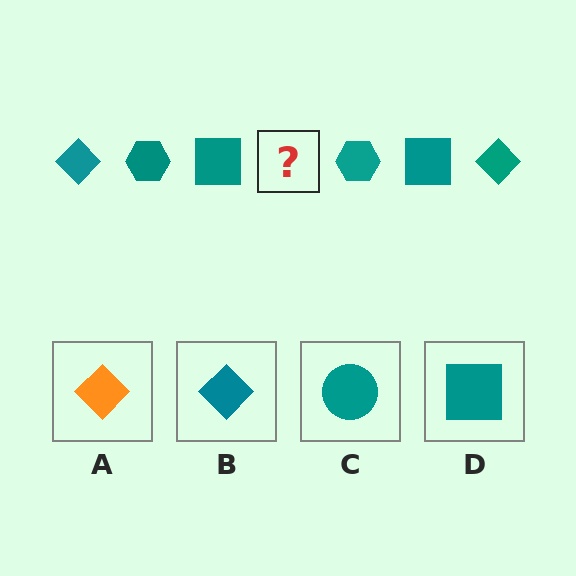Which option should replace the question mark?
Option B.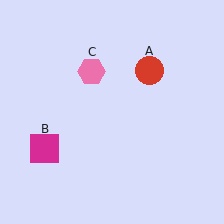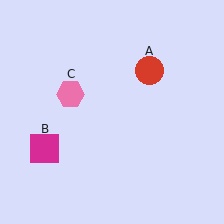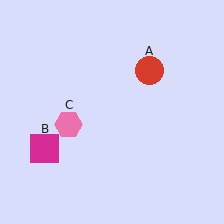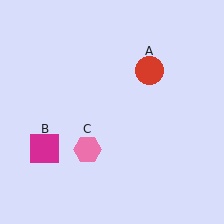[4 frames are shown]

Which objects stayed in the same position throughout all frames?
Red circle (object A) and magenta square (object B) remained stationary.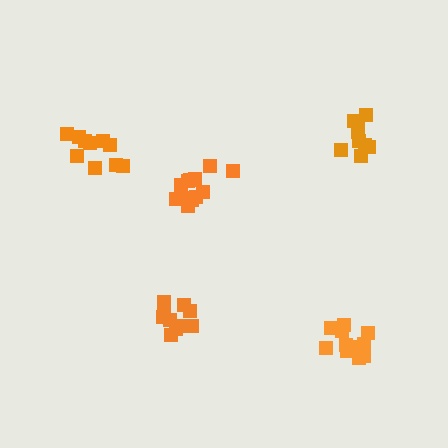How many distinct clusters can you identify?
There are 5 distinct clusters.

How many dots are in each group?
Group 1: 12 dots, Group 2: 13 dots, Group 3: 9 dots, Group 4: 10 dots, Group 5: 10 dots (54 total).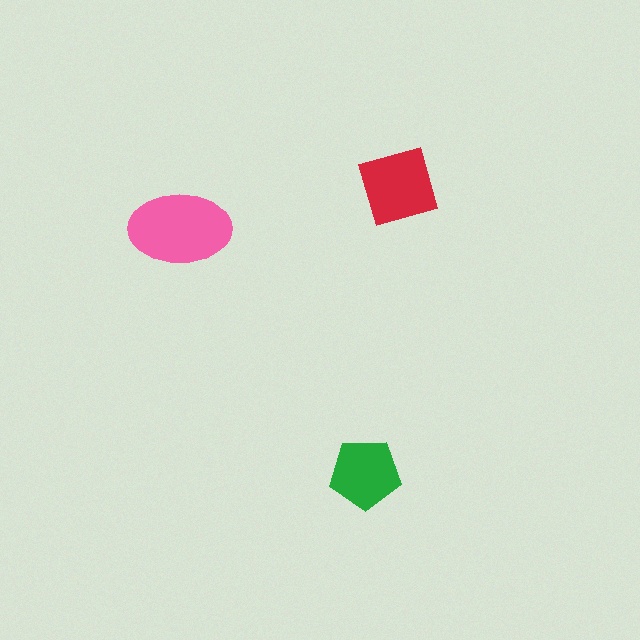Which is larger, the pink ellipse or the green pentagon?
The pink ellipse.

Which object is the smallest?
The green pentagon.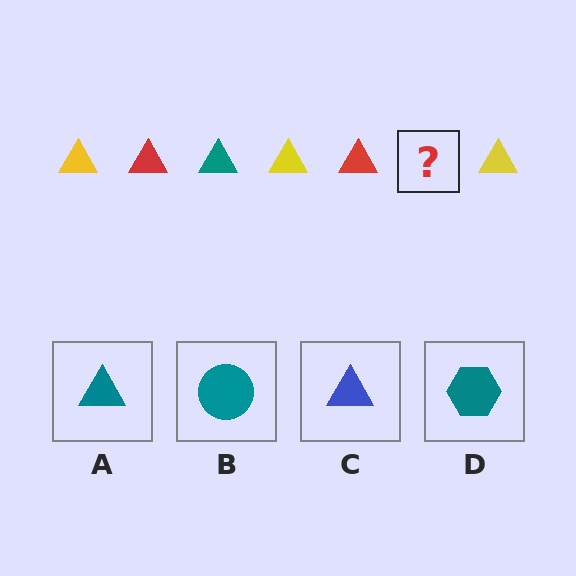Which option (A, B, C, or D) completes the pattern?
A.